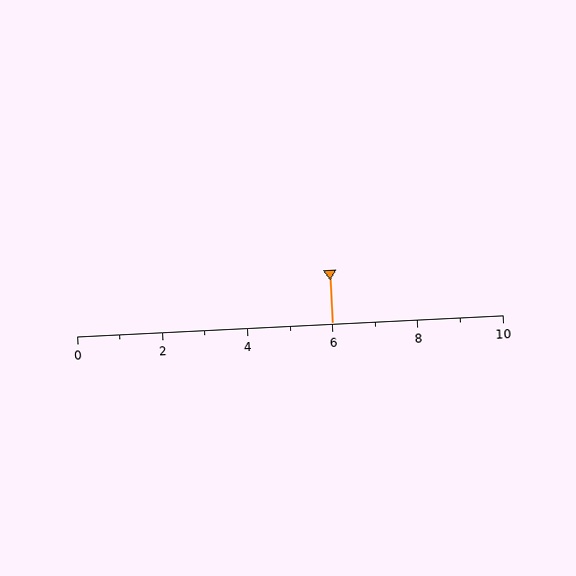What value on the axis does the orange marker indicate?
The marker indicates approximately 6.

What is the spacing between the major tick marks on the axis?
The major ticks are spaced 2 apart.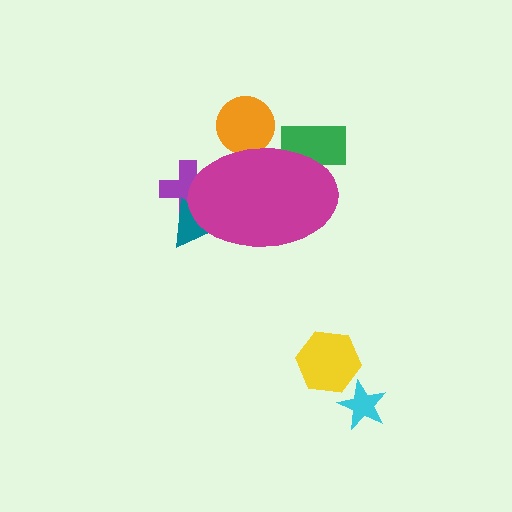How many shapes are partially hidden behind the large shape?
4 shapes are partially hidden.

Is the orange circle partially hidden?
Yes, the orange circle is partially hidden behind the magenta ellipse.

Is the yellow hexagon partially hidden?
No, the yellow hexagon is fully visible.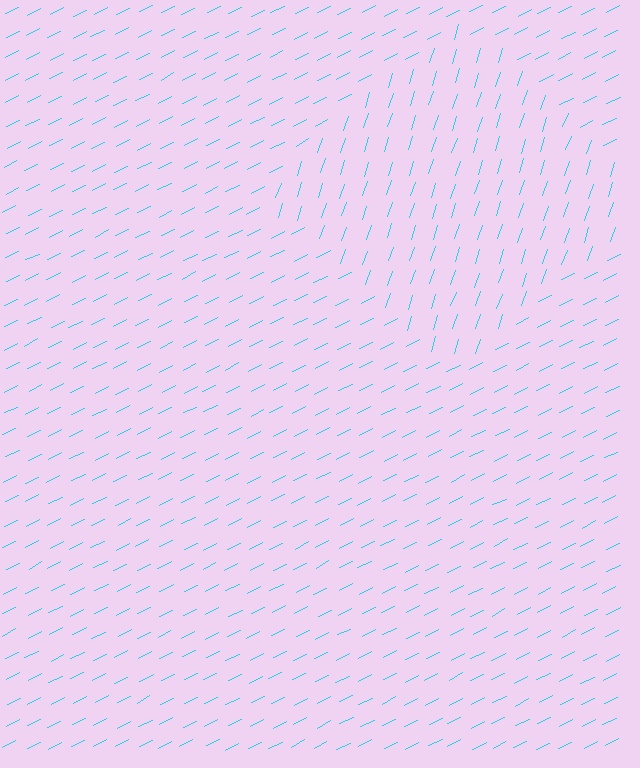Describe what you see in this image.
The image is filled with small cyan line segments. A diamond region in the image has lines oriented differently from the surrounding lines, creating a visible texture boundary.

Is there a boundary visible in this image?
Yes, there is a texture boundary formed by a change in line orientation.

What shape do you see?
I see a diamond.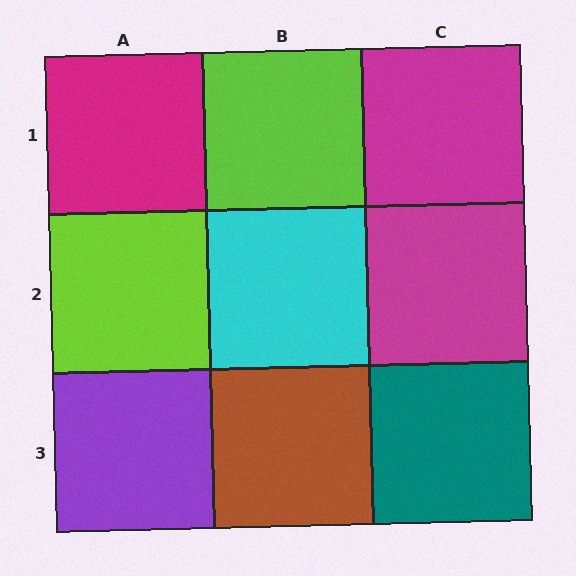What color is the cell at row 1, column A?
Magenta.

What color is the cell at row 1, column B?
Lime.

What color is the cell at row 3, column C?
Teal.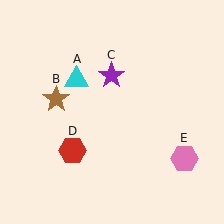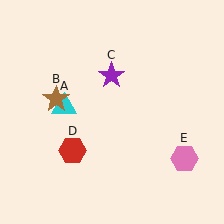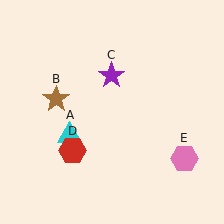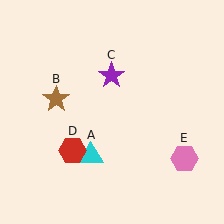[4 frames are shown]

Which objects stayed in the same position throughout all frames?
Brown star (object B) and purple star (object C) and red hexagon (object D) and pink hexagon (object E) remained stationary.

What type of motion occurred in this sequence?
The cyan triangle (object A) rotated counterclockwise around the center of the scene.